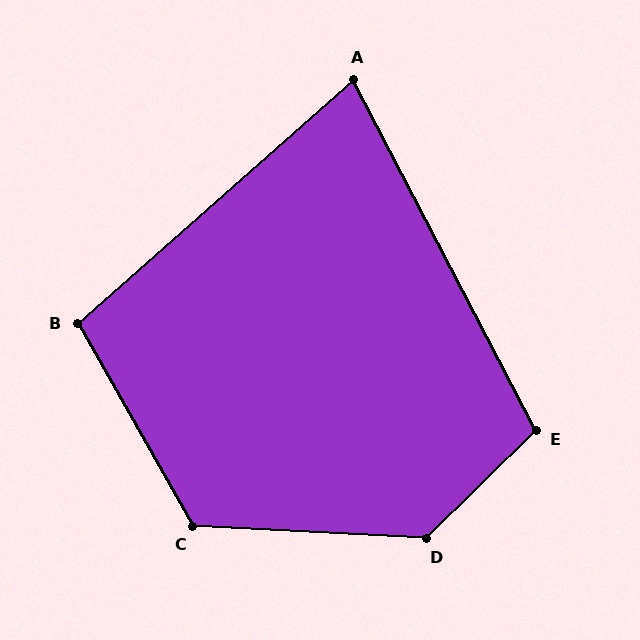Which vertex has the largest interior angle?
D, at approximately 133 degrees.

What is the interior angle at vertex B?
Approximately 102 degrees (obtuse).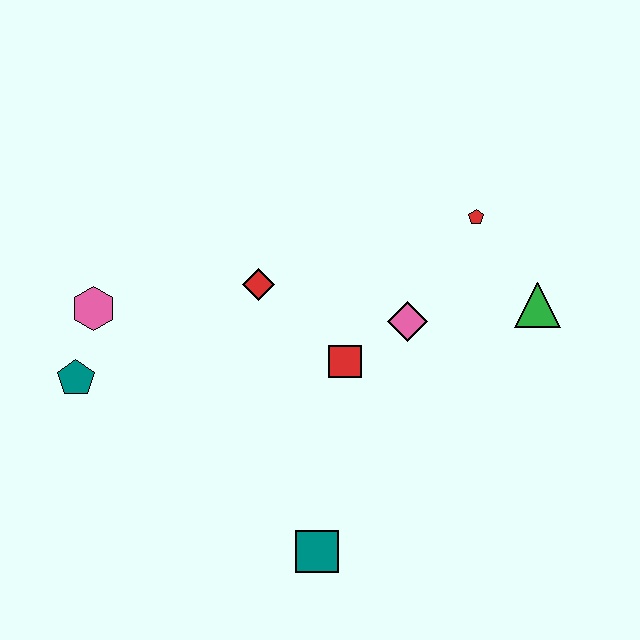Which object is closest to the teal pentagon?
The pink hexagon is closest to the teal pentagon.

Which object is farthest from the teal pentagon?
The green triangle is farthest from the teal pentagon.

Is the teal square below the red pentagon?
Yes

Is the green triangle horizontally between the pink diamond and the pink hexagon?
No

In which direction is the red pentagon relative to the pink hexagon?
The red pentagon is to the right of the pink hexagon.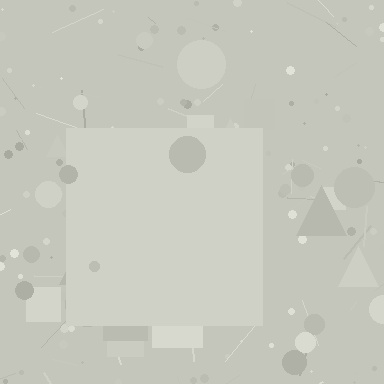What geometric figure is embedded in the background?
A square is embedded in the background.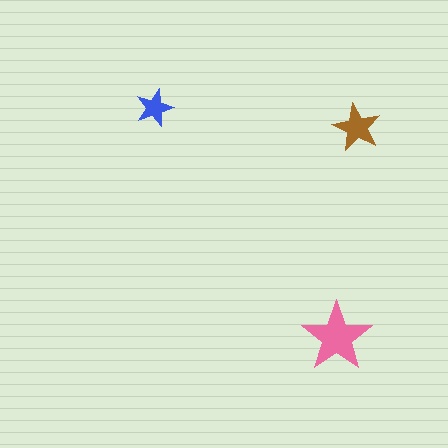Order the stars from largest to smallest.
the pink one, the brown one, the blue one.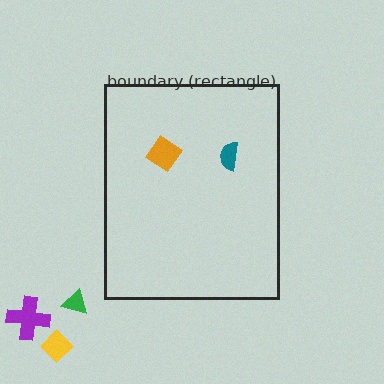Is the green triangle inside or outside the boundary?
Outside.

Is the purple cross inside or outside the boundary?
Outside.